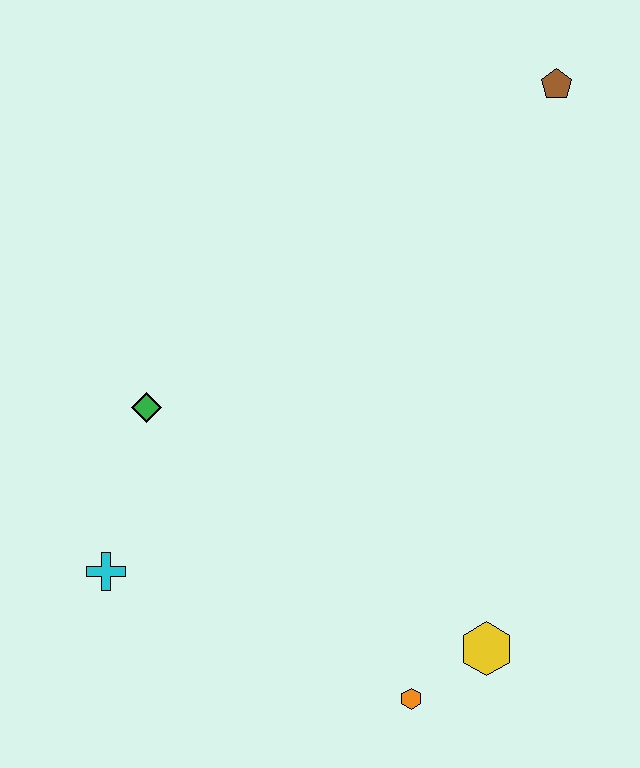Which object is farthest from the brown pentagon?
The cyan cross is farthest from the brown pentagon.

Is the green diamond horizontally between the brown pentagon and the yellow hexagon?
No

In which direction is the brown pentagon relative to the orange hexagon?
The brown pentagon is above the orange hexagon.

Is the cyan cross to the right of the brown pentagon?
No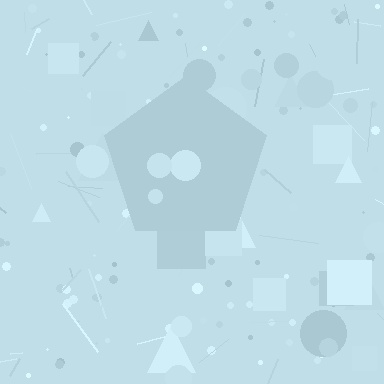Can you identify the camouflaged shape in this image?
The camouflaged shape is a pentagon.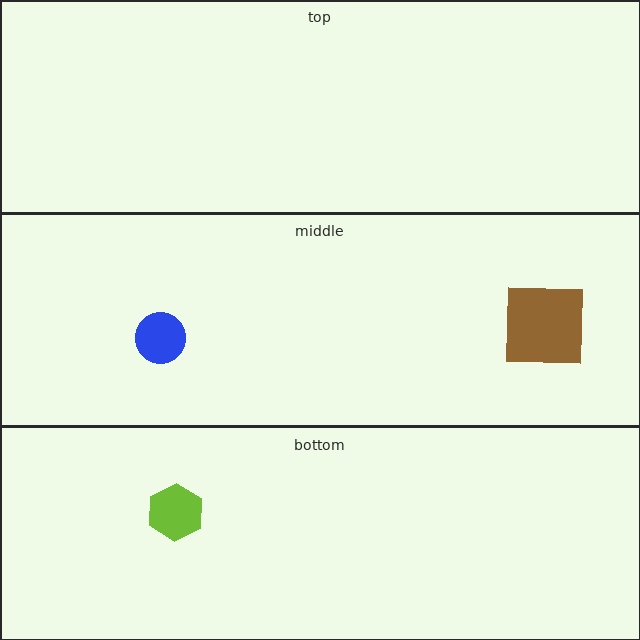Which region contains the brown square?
The middle region.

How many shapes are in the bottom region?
1.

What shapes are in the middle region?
The brown square, the blue circle.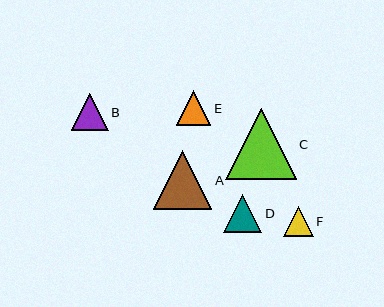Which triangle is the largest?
Triangle C is the largest with a size of approximately 71 pixels.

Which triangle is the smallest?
Triangle F is the smallest with a size of approximately 30 pixels.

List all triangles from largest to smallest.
From largest to smallest: C, A, D, B, E, F.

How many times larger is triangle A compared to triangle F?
Triangle A is approximately 2.0 times the size of triangle F.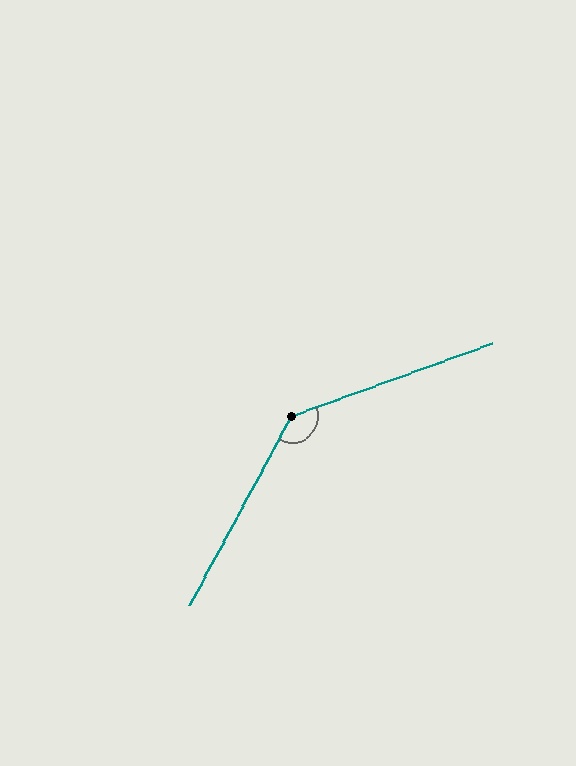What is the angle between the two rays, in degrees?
Approximately 138 degrees.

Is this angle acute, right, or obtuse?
It is obtuse.